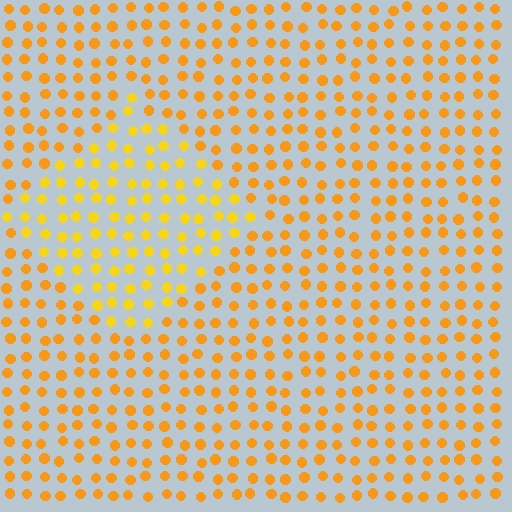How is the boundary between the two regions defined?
The boundary is defined purely by a slight shift in hue (about 17 degrees). Spacing, size, and orientation are identical on both sides.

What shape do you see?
I see a diamond.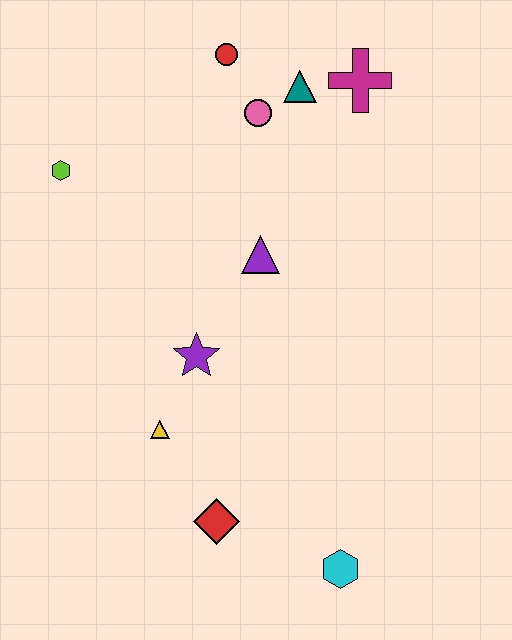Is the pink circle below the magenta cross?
Yes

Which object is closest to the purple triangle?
The purple star is closest to the purple triangle.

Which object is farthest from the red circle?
The cyan hexagon is farthest from the red circle.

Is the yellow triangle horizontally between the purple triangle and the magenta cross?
No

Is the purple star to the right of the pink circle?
No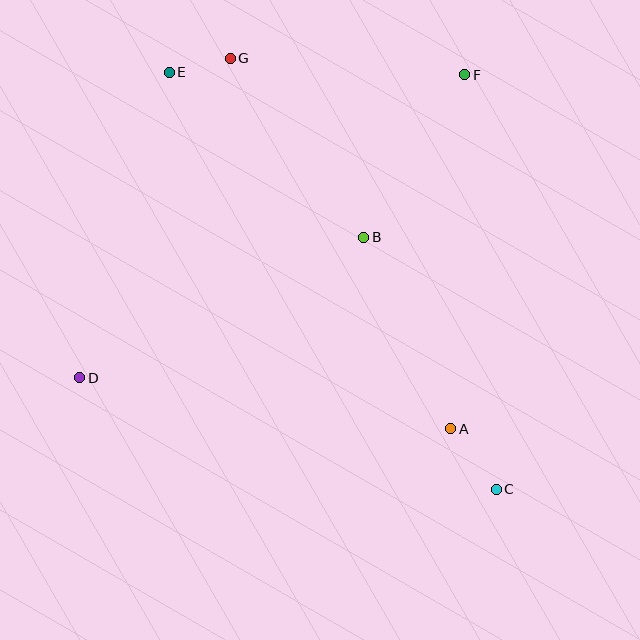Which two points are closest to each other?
Points E and G are closest to each other.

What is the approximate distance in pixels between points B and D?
The distance between B and D is approximately 317 pixels.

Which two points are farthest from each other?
Points C and E are farthest from each other.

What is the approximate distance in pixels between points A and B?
The distance between A and B is approximately 210 pixels.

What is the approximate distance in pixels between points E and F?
The distance between E and F is approximately 296 pixels.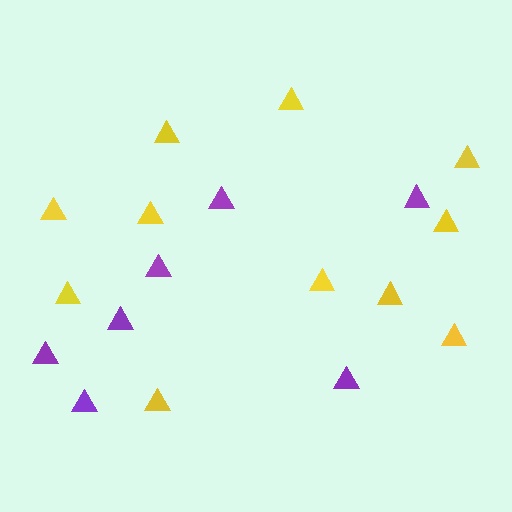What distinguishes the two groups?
There are 2 groups: one group of yellow triangles (11) and one group of purple triangles (7).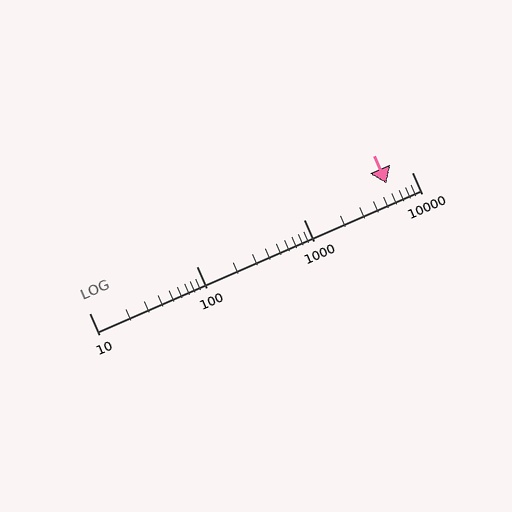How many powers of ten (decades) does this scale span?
The scale spans 3 decades, from 10 to 10000.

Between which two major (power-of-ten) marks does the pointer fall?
The pointer is between 1000 and 10000.